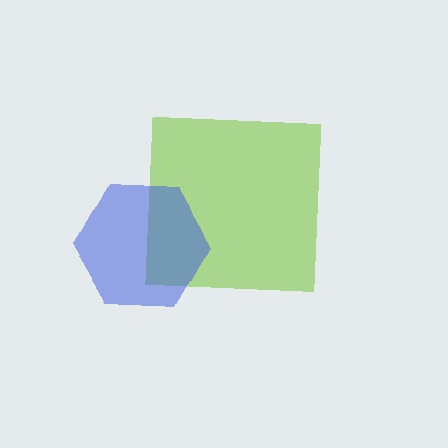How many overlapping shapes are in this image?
There are 2 overlapping shapes in the image.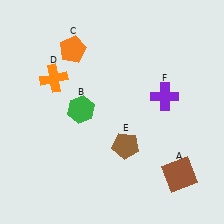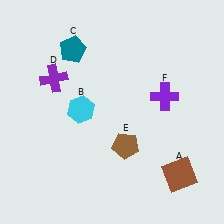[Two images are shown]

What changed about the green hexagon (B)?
In Image 1, B is green. In Image 2, it changed to cyan.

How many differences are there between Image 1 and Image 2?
There are 3 differences between the two images.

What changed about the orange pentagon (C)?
In Image 1, C is orange. In Image 2, it changed to teal.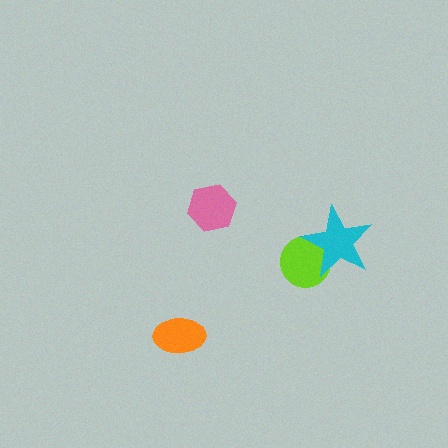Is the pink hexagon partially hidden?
No, no other shape covers it.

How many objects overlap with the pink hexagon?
0 objects overlap with the pink hexagon.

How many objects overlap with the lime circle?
1 object overlaps with the lime circle.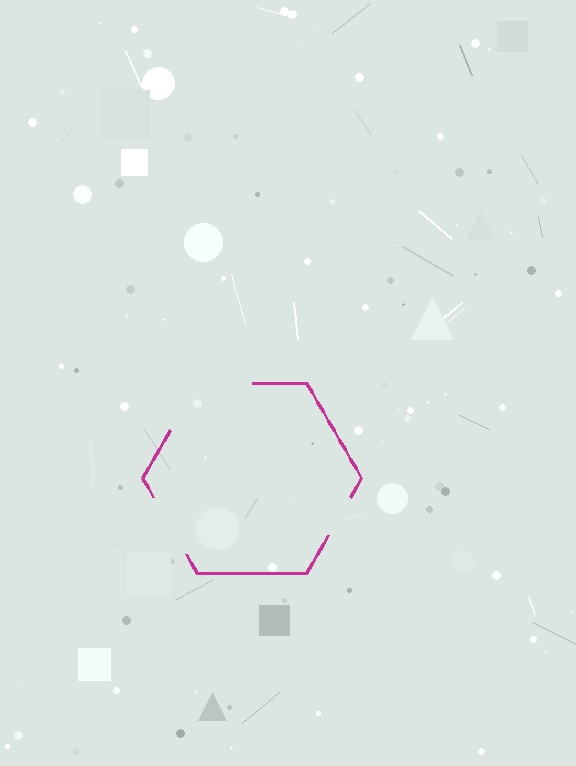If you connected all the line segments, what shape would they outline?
They would outline a hexagon.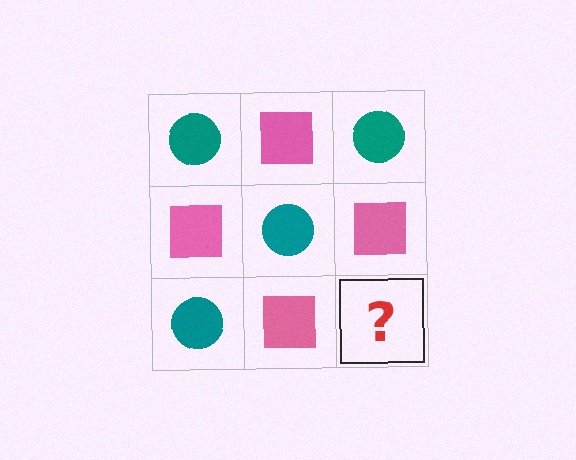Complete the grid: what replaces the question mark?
The question mark should be replaced with a teal circle.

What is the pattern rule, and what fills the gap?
The rule is that it alternates teal circle and pink square in a checkerboard pattern. The gap should be filled with a teal circle.